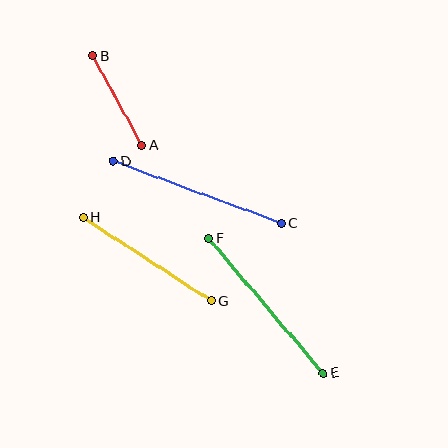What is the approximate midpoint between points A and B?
The midpoint is at approximately (117, 100) pixels.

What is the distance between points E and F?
The distance is approximately 176 pixels.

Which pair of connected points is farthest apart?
Points C and D are farthest apart.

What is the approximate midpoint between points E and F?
The midpoint is at approximately (266, 306) pixels.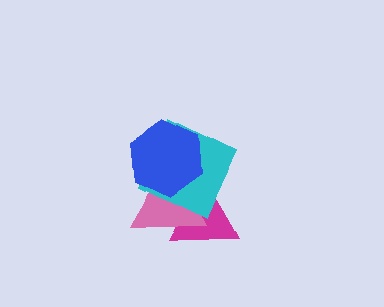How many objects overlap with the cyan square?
3 objects overlap with the cyan square.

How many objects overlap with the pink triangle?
3 objects overlap with the pink triangle.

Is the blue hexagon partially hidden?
No, no other shape covers it.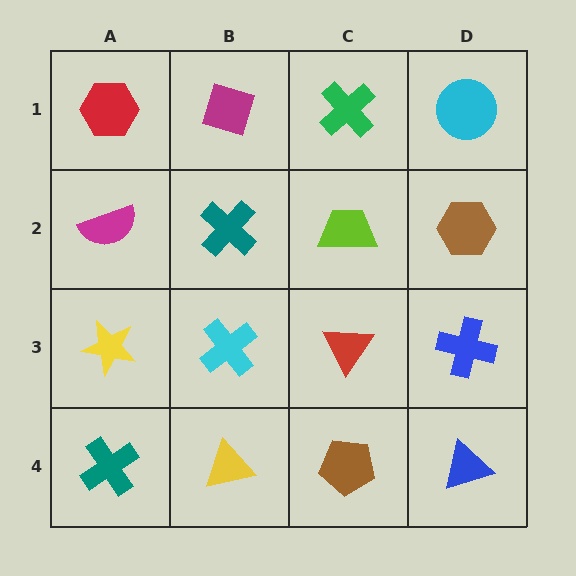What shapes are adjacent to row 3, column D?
A brown hexagon (row 2, column D), a blue triangle (row 4, column D), a red triangle (row 3, column C).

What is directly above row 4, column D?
A blue cross.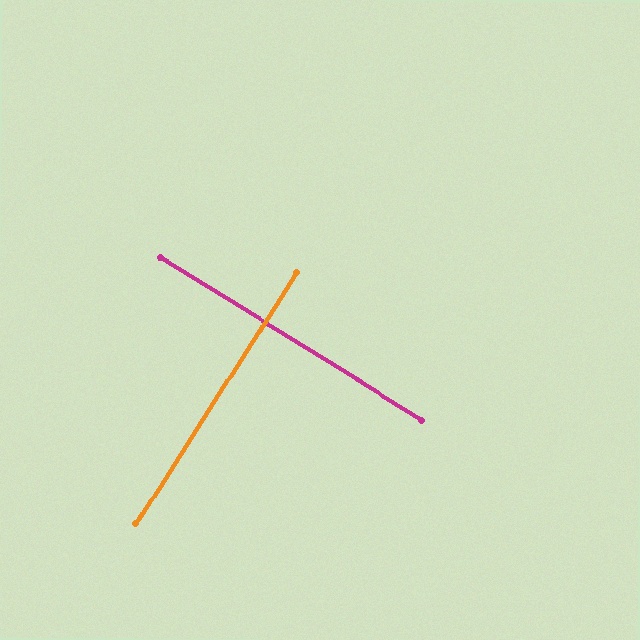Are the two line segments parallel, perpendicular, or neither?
Perpendicular — they meet at approximately 89°.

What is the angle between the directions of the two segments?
Approximately 89 degrees.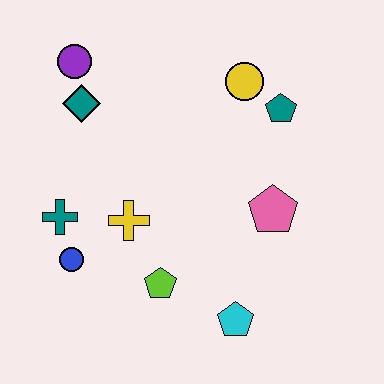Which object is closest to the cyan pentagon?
The lime pentagon is closest to the cyan pentagon.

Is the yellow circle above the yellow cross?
Yes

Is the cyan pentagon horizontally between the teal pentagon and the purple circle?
Yes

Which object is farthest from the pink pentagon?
The purple circle is farthest from the pink pentagon.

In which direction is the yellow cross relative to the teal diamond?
The yellow cross is below the teal diamond.